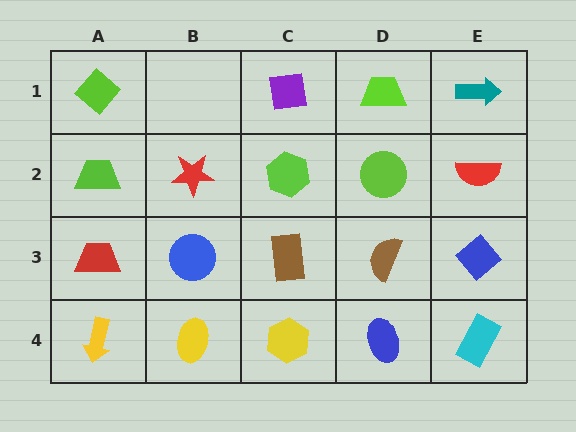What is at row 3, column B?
A blue circle.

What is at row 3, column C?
A brown rectangle.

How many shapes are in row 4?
5 shapes.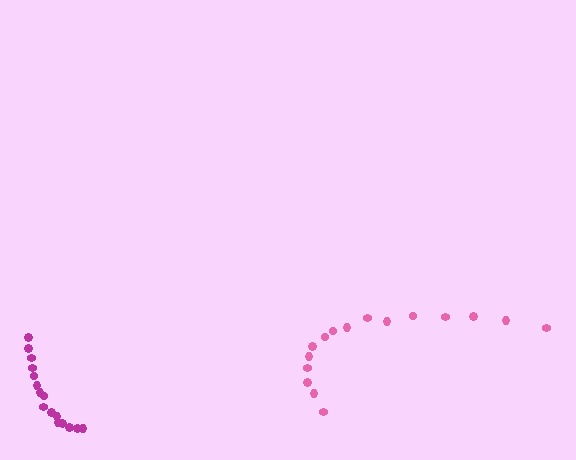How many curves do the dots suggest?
There are 2 distinct paths.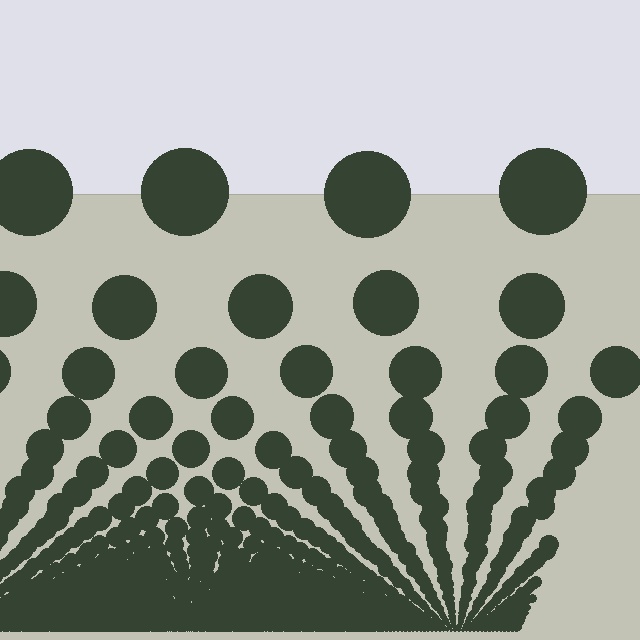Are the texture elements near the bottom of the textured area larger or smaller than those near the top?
Smaller. The gradient is inverted — elements near the bottom are smaller and denser.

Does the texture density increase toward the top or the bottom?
Density increases toward the bottom.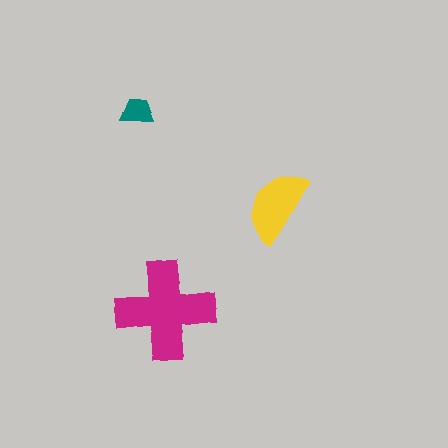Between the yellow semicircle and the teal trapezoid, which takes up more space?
The yellow semicircle.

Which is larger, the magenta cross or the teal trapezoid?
The magenta cross.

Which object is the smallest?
The teal trapezoid.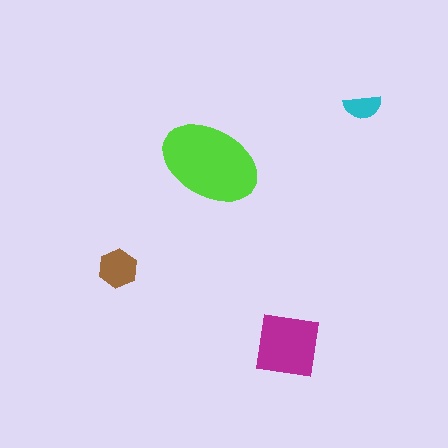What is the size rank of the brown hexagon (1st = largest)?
3rd.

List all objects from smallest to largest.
The cyan semicircle, the brown hexagon, the magenta square, the lime ellipse.